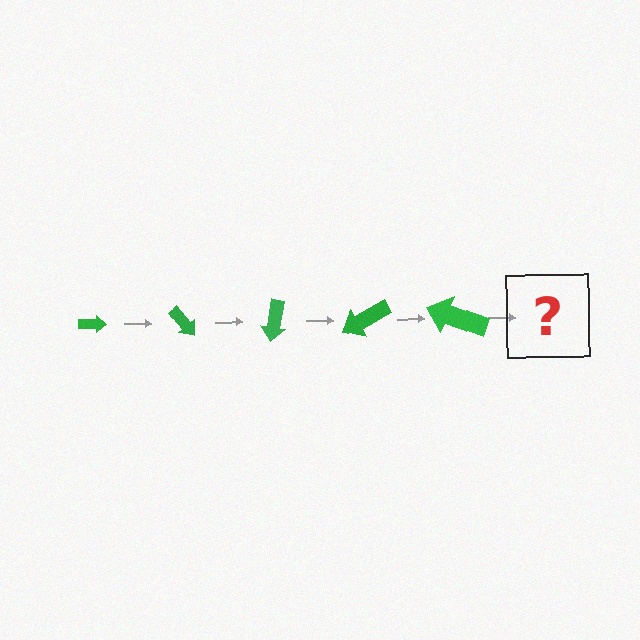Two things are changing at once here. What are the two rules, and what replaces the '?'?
The two rules are that the arrow grows larger each step and it rotates 50 degrees each step. The '?' should be an arrow, larger than the previous one and rotated 250 degrees from the start.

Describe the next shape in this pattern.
It should be an arrow, larger than the previous one and rotated 250 degrees from the start.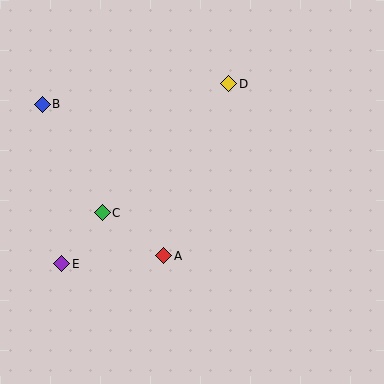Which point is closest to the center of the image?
Point A at (164, 256) is closest to the center.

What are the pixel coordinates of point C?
Point C is at (102, 213).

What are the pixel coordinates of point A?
Point A is at (164, 256).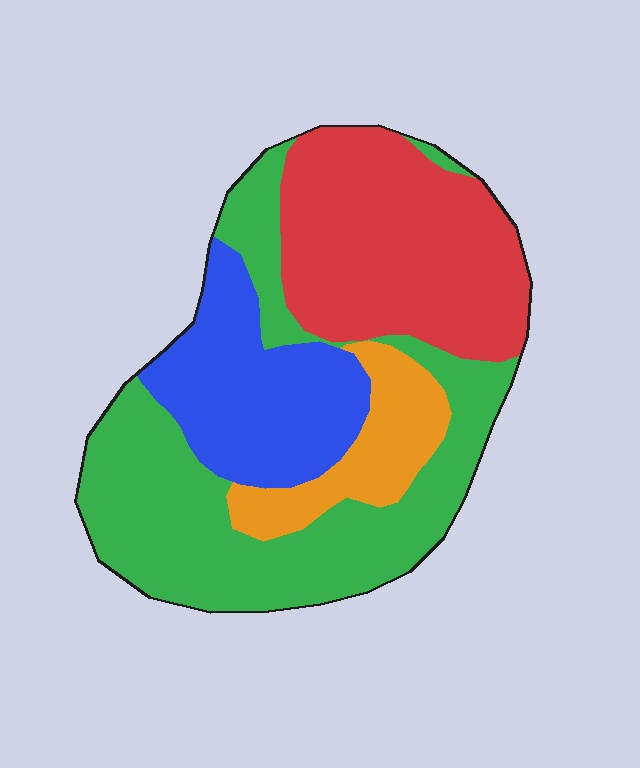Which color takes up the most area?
Green, at roughly 40%.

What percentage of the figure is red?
Red covers around 30% of the figure.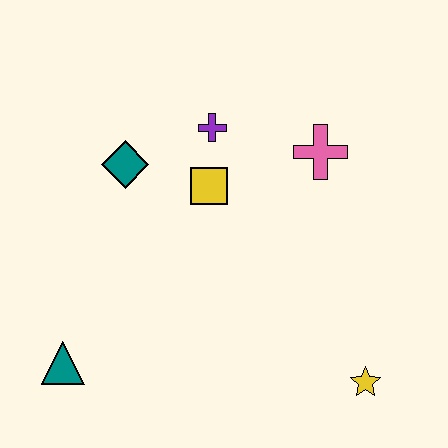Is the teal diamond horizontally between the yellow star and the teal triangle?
Yes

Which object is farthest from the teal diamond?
The yellow star is farthest from the teal diamond.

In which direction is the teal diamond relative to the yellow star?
The teal diamond is to the left of the yellow star.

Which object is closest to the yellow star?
The pink cross is closest to the yellow star.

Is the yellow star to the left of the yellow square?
No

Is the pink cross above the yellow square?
Yes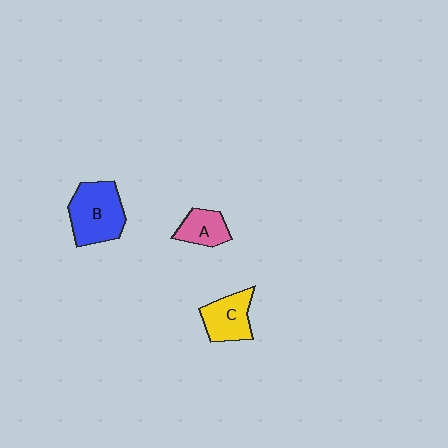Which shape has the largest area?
Shape B (blue).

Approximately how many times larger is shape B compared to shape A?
Approximately 1.9 times.